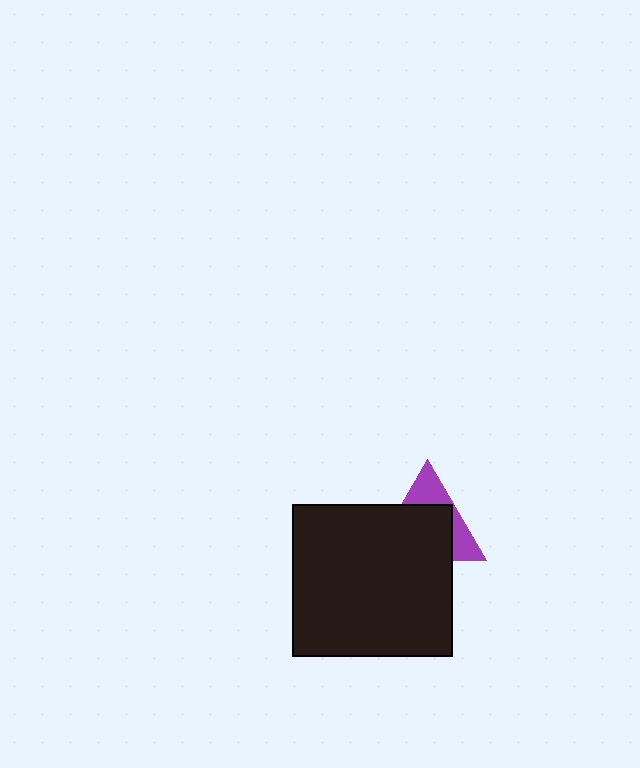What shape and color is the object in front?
The object in front is a black rectangle.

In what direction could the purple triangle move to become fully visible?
The purple triangle could move up. That would shift it out from behind the black rectangle entirely.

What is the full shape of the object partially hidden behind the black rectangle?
The partially hidden object is a purple triangle.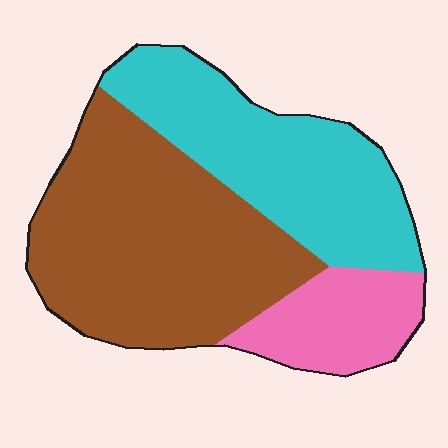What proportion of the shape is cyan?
Cyan takes up about one third (1/3) of the shape.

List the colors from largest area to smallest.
From largest to smallest: brown, cyan, pink.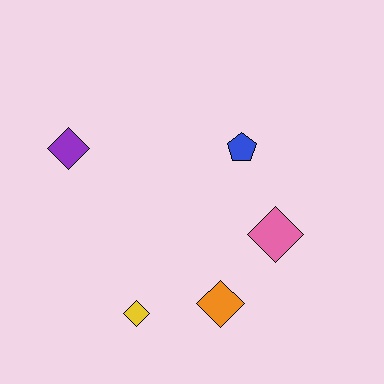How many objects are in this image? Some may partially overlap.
There are 5 objects.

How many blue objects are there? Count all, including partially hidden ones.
There is 1 blue object.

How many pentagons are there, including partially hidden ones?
There is 1 pentagon.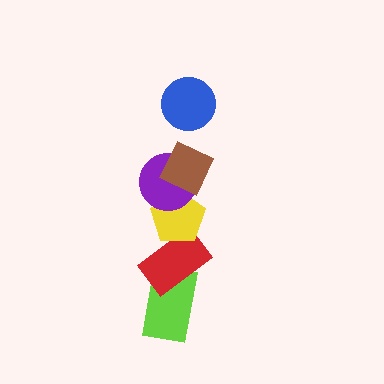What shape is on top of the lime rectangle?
The red rectangle is on top of the lime rectangle.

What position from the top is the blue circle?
The blue circle is 1st from the top.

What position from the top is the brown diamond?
The brown diamond is 2nd from the top.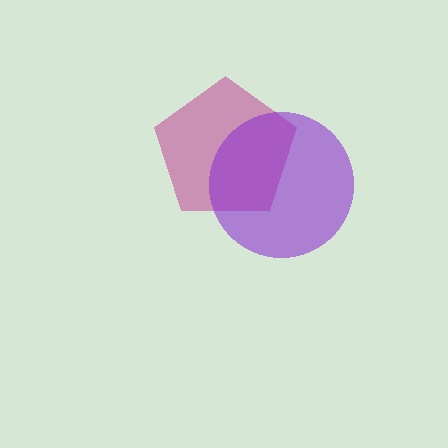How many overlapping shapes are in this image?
There are 2 overlapping shapes in the image.